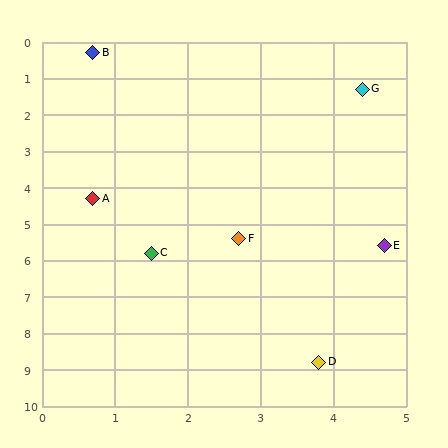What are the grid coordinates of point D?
Point D is at approximately (3.8, 8.8).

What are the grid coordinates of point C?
Point C is at approximately (1.5, 5.8).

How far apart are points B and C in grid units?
Points B and C are about 5.6 grid units apart.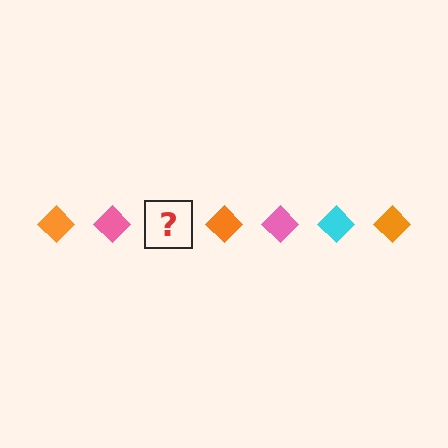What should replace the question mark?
The question mark should be replaced with a cyan diamond.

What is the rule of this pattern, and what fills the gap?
The rule is that the pattern cycles through orange, pink, cyan diamonds. The gap should be filled with a cyan diamond.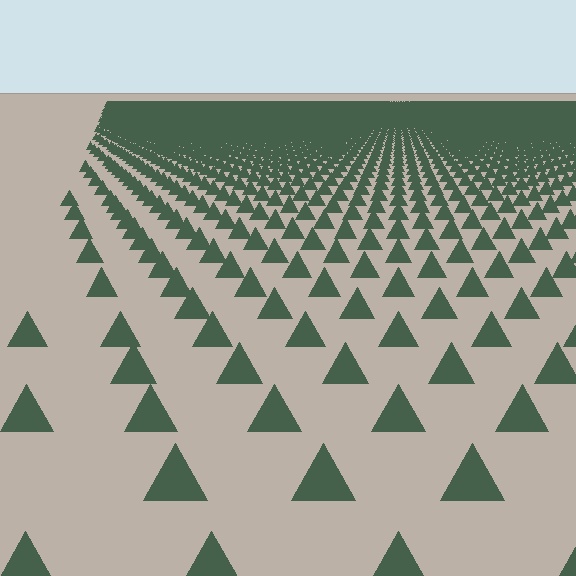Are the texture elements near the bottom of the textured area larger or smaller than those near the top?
Larger. Near the bottom, elements are closer to the viewer and appear at a bigger on-screen size.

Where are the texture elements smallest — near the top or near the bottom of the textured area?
Near the top.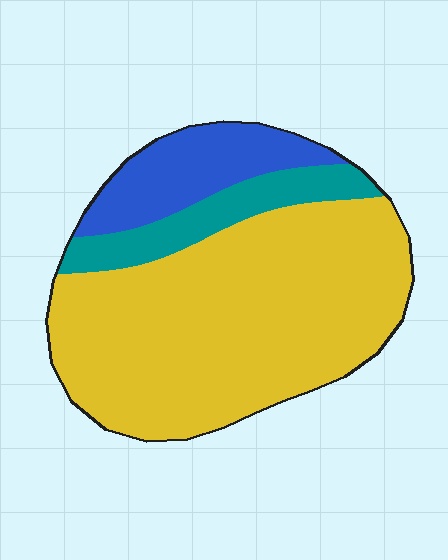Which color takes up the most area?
Yellow, at roughly 70%.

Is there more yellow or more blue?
Yellow.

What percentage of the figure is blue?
Blue covers around 15% of the figure.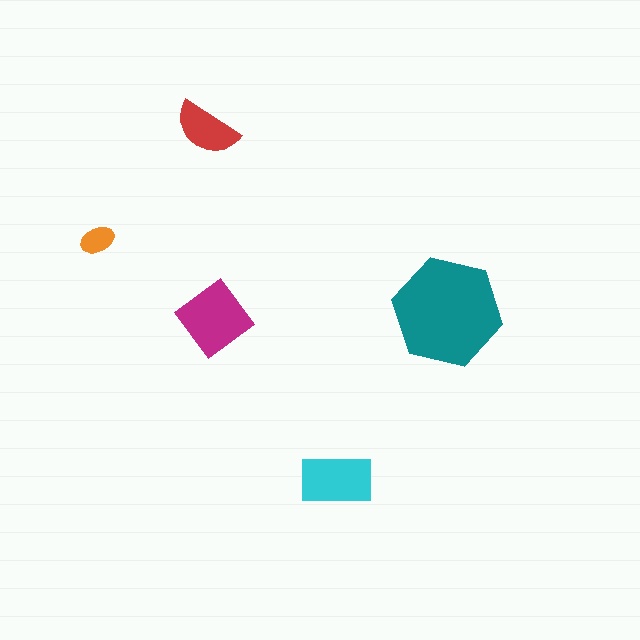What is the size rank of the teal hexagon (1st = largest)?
1st.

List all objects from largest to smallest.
The teal hexagon, the magenta diamond, the cyan rectangle, the red semicircle, the orange ellipse.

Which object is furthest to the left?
The orange ellipse is leftmost.